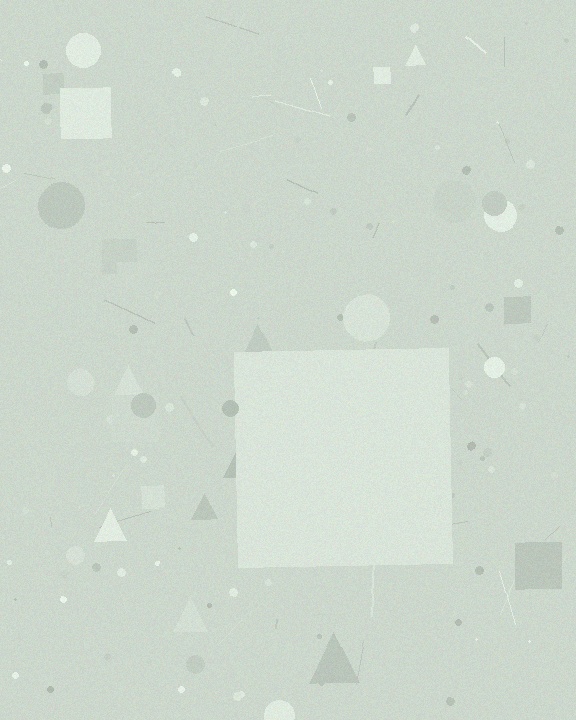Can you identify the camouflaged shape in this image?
The camouflaged shape is a square.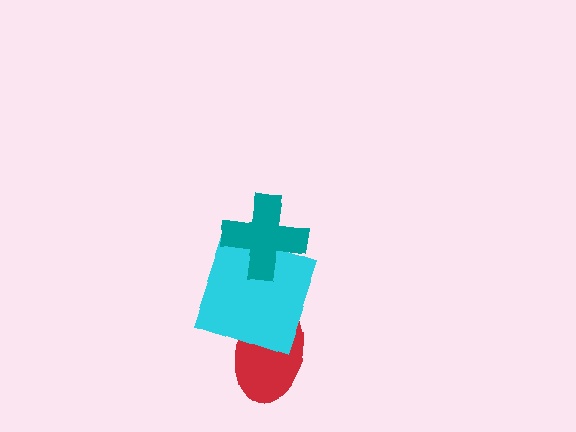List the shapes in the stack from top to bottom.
From top to bottom: the teal cross, the cyan square, the red ellipse.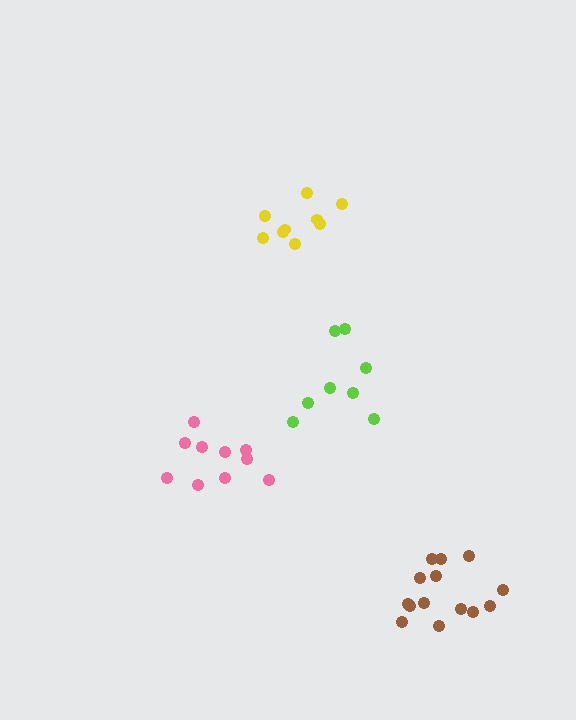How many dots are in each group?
Group 1: 8 dots, Group 2: 10 dots, Group 3: 9 dots, Group 4: 14 dots (41 total).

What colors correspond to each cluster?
The clusters are colored: lime, pink, yellow, brown.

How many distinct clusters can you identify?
There are 4 distinct clusters.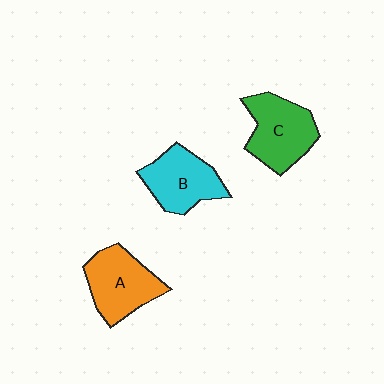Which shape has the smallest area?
Shape B (cyan).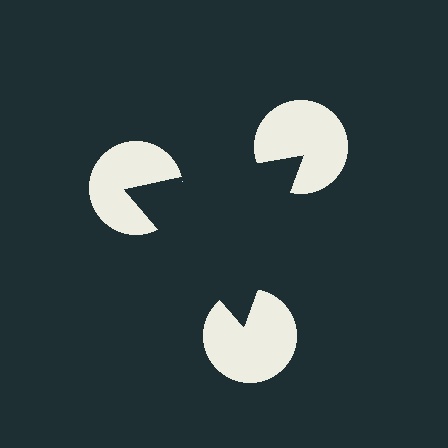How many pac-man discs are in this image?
There are 3 — one at each vertex of the illusory triangle.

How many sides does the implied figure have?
3 sides.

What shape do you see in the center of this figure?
An illusory triangle — its edges are inferred from the aligned wedge cuts in the pac-man discs, not physically drawn.